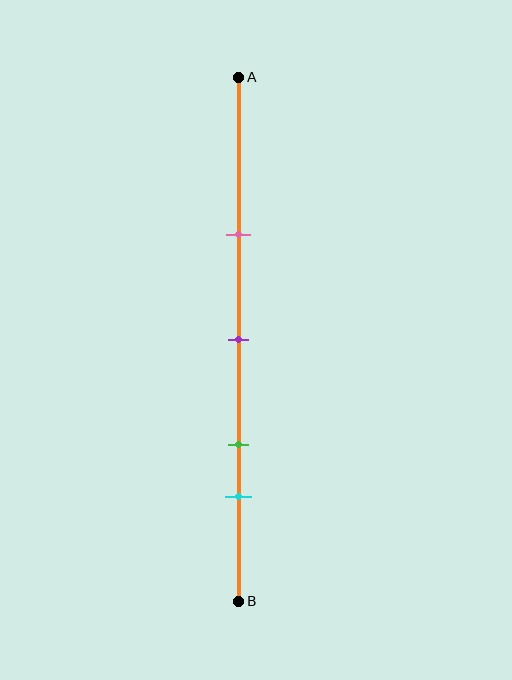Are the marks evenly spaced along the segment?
No, the marks are not evenly spaced.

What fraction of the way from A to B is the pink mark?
The pink mark is approximately 30% (0.3) of the way from A to B.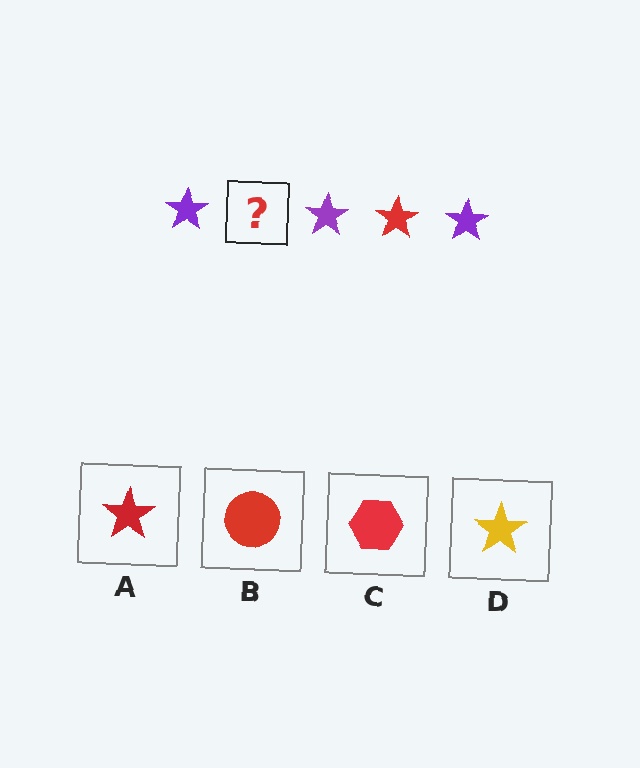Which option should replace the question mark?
Option A.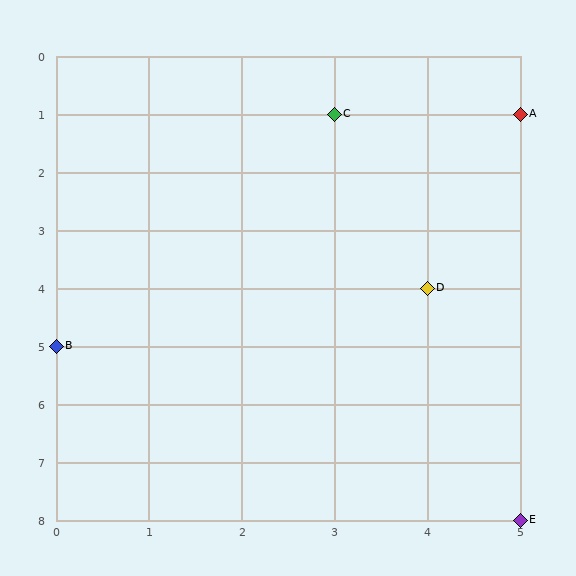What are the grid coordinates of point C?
Point C is at grid coordinates (3, 1).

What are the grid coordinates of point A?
Point A is at grid coordinates (5, 1).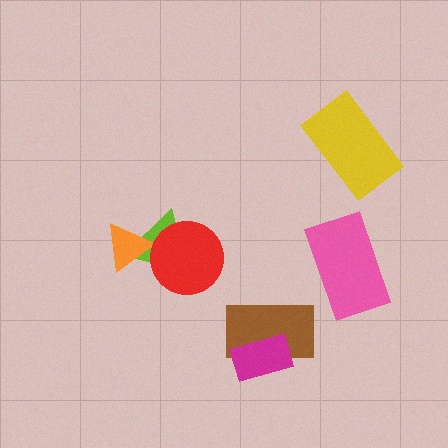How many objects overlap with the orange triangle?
1 object overlaps with the orange triangle.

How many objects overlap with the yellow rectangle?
0 objects overlap with the yellow rectangle.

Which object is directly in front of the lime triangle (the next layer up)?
The orange triangle is directly in front of the lime triangle.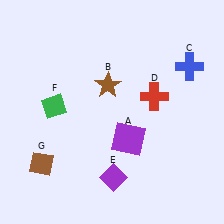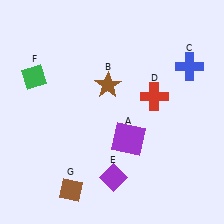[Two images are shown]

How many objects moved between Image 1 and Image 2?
2 objects moved between the two images.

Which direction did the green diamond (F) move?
The green diamond (F) moved up.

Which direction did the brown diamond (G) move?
The brown diamond (G) moved right.